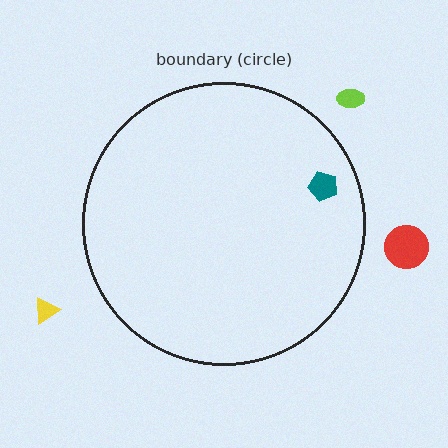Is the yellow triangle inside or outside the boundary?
Outside.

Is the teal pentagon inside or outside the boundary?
Inside.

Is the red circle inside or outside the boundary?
Outside.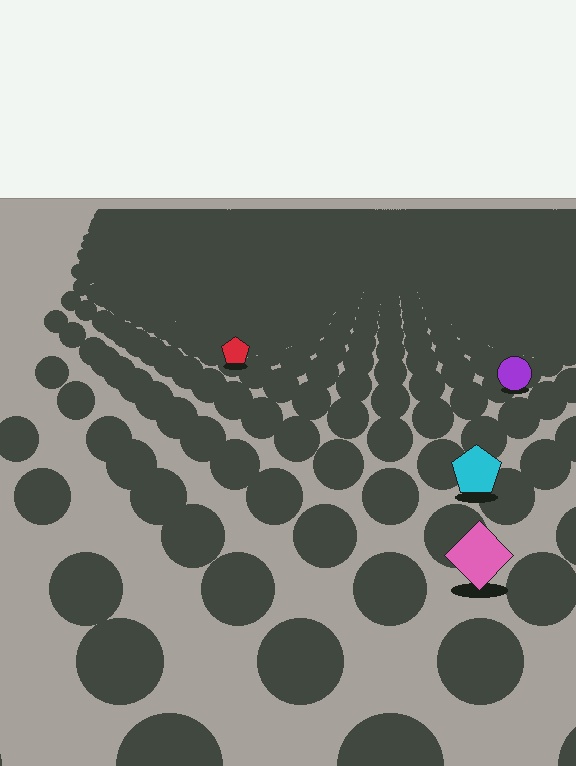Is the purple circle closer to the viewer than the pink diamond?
No. The pink diamond is closer — you can tell from the texture gradient: the ground texture is coarser near it.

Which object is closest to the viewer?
The pink diamond is closest. The texture marks near it are larger and more spread out.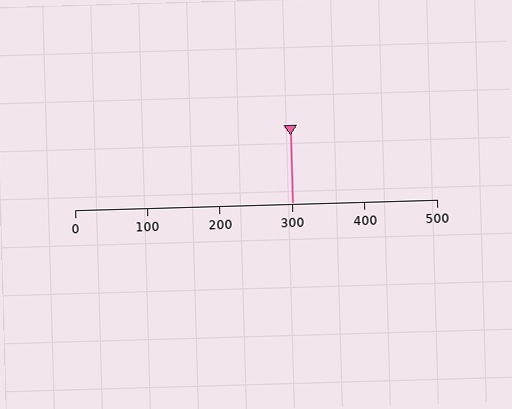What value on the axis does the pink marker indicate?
The marker indicates approximately 300.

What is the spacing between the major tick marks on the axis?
The major ticks are spaced 100 apart.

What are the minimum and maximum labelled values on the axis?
The axis runs from 0 to 500.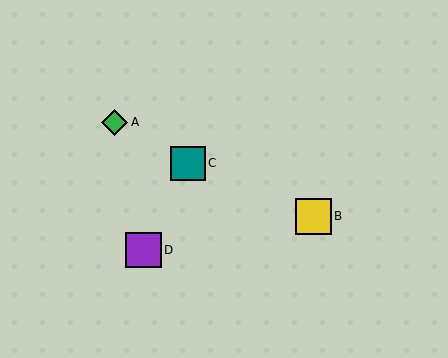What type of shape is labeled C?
Shape C is a teal square.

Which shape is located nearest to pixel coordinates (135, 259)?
The purple square (labeled D) at (143, 250) is nearest to that location.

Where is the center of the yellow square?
The center of the yellow square is at (314, 216).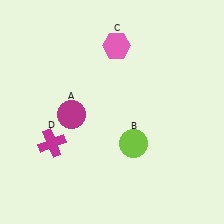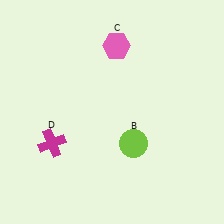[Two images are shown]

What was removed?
The magenta circle (A) was removed in Image 2.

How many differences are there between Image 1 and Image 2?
There is 1 difference between the two images.